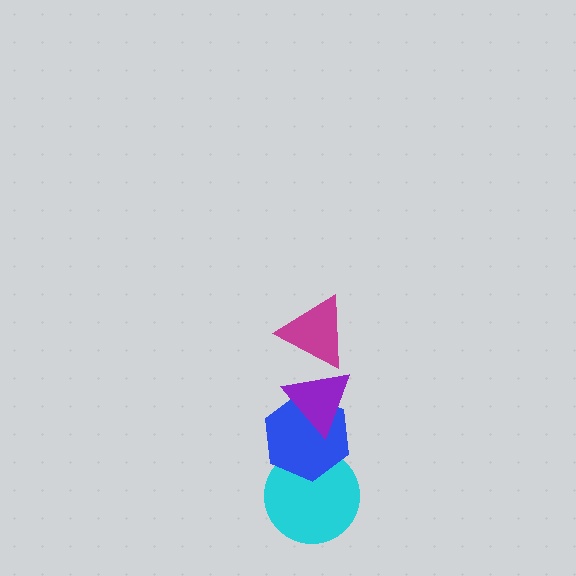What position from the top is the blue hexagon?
The blue hexagon is 3rd from the top.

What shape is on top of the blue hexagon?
The purple triangle is on top of the blue hexagon.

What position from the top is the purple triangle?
The purple triangle is 2nd from the top.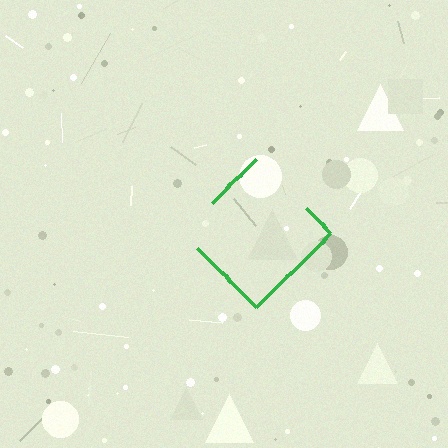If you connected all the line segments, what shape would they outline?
They would outline a diamond.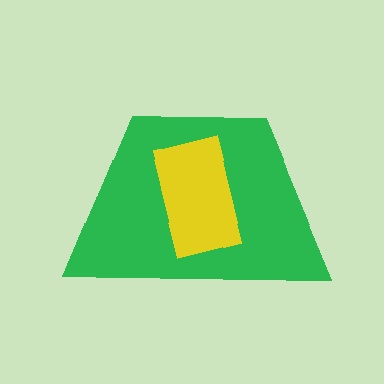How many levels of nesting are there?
2.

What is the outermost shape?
The green trapezoid.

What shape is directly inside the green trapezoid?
The yellow rectangle.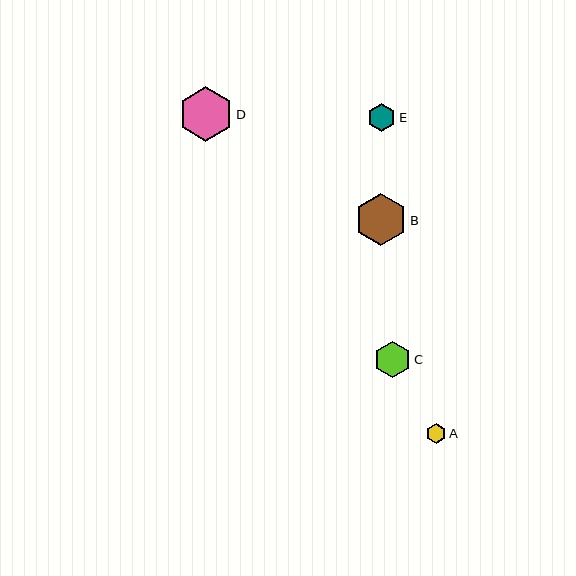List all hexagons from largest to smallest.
From largest to smallest: D, B, C, E, A.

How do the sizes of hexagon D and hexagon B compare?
Hexagon D and hexagon B are approximately the same size.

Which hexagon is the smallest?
Hexagon A is the smallest with a size of approximately 20 pixels.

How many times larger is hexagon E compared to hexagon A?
Hexagon E is approximately 1.4 times the size of hexagon A.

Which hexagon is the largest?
Hexagon D is the largest with a size of approximately 54 pixels.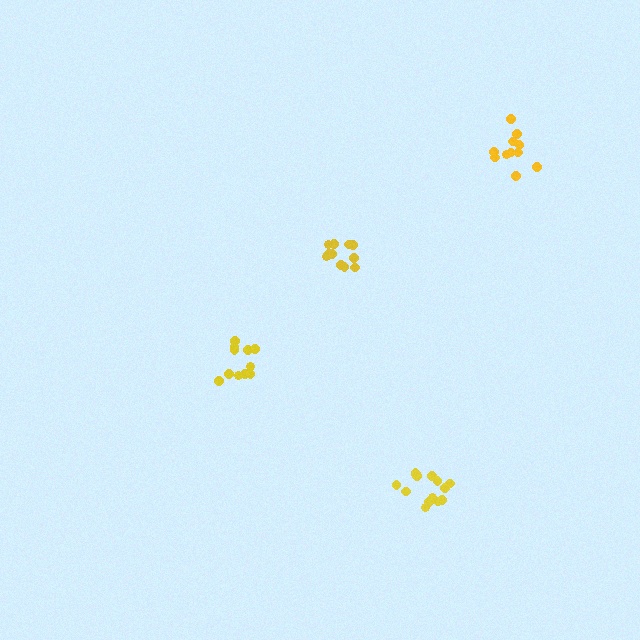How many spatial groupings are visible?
There are 4 spatial groupings.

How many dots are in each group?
Group 1: 11 dots, Group 2: 12 dots, Group 3: 11 dots, Group 4: 14 dots (48 total).